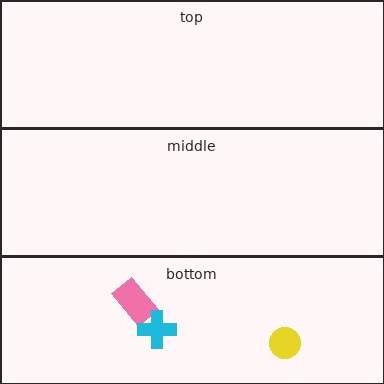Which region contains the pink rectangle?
The bottom region.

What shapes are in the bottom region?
The pink rectangle, the cyan cross, the yellow circle.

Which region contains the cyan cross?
The bottom region.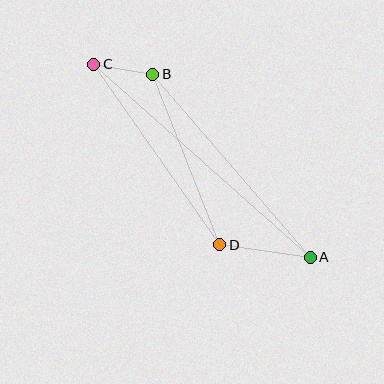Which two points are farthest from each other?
Points A and C are farthest from each other.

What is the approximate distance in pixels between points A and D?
The distance between A and D is approximately 91 pixels.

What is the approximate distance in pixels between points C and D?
The distance between C and D is approximately 220 pixels.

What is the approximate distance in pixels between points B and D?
The distance between B and D is approximately 183 pixels.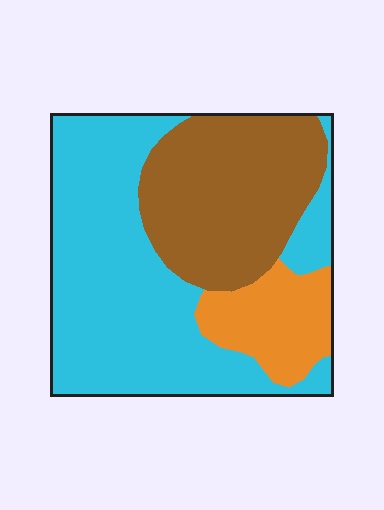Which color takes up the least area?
Orange, at roughly 15%.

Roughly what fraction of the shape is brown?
Brown covers about 30% of the shape.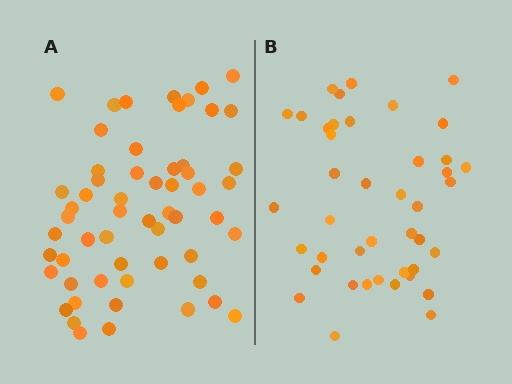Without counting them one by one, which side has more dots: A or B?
Region A (the left region) has more dots.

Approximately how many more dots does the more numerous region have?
Region A has approximately 15 more dots than region B.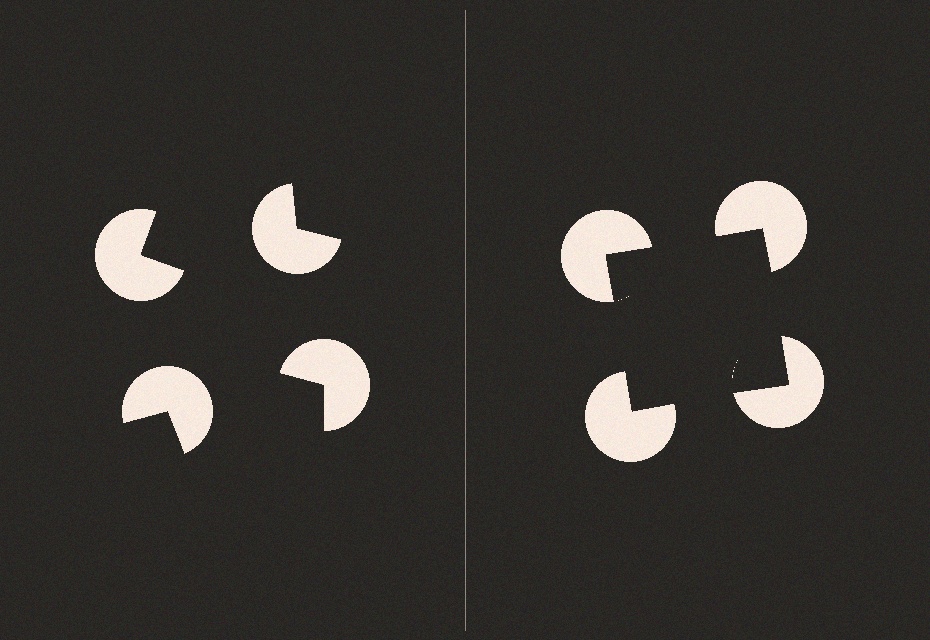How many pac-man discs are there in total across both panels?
8 — 4 on each side.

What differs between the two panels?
The pac-man discs are positioned identically on both sides; only the wedge orientations differ. On the right they align to a square; on the left they are misaligned.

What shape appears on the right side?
An illusory square.